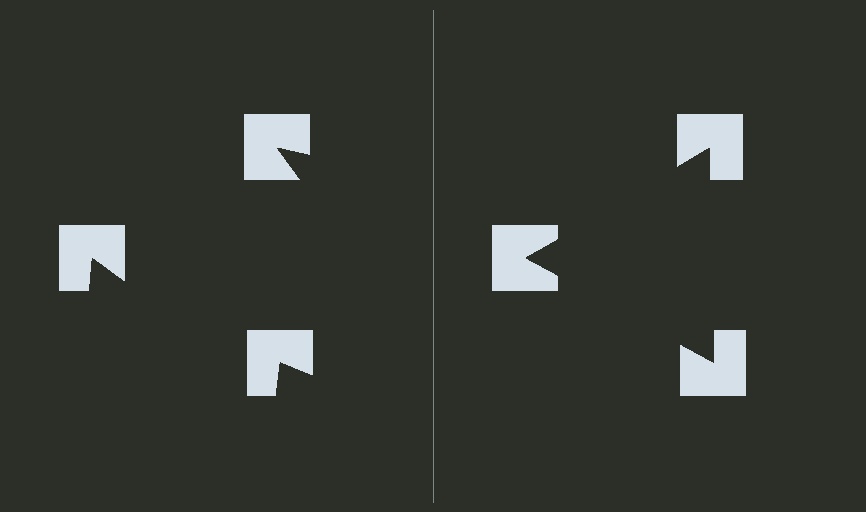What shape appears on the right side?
An illusory triangle.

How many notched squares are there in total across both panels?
6 — 3 on each side.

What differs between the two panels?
The notched squares are positioned identically on both sides; only the wedge orientations differ. On the right they align to a triangle; on the left they are misaligned.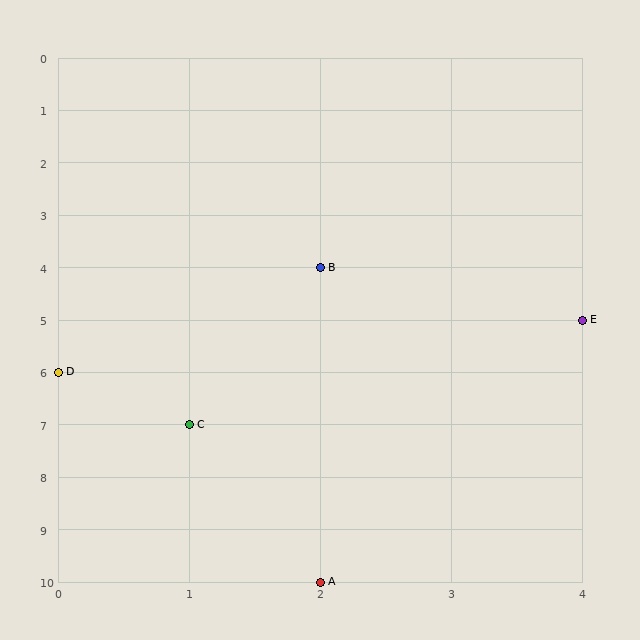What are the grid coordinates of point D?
Point D is at grid coordinates (0, 6).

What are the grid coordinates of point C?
Point C is at grid coordinates (1, 7).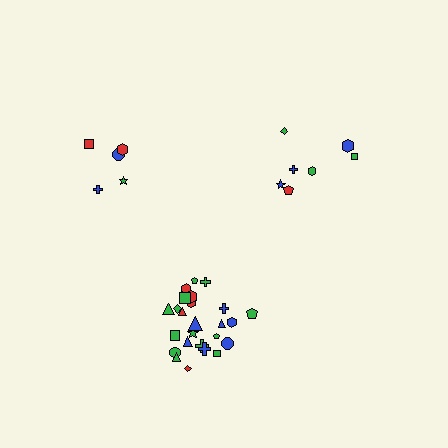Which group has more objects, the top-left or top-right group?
The top-right group.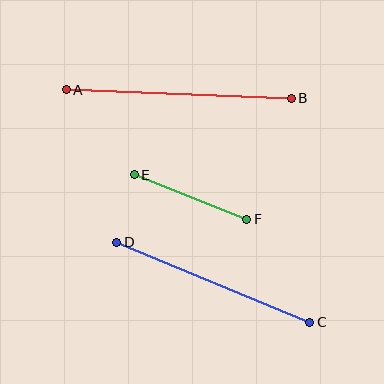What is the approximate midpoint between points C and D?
The midpoint is at approximately (213, 282) pixels.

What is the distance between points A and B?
The distance is approximately 225 pixels.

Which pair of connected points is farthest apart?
Points A and B are farthest apart.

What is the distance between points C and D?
The distance is approximately 209 pixels.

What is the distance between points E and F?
The distance is approximately 121 pixels.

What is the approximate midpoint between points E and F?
The midpoint is at approximately (190, 197) pixels.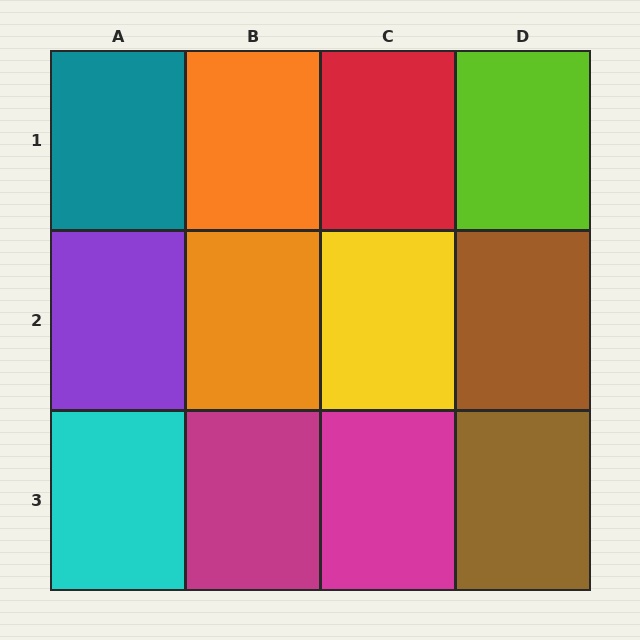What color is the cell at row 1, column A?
Teal.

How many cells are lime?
1 cell is lime.